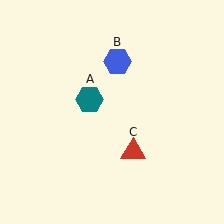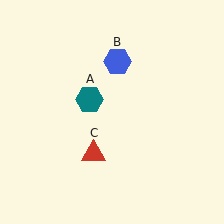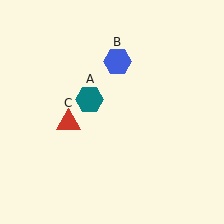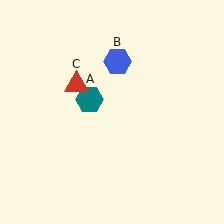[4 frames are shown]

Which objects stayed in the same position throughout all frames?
Teal hexagon (object A) and blue hexagon (object B) remained stationary.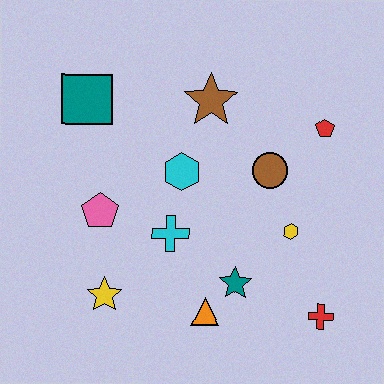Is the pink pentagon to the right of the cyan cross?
No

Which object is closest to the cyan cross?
The cyan hexagon is closest to the cyan cross.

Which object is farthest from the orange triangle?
The teal square is farthest from the orange triangle.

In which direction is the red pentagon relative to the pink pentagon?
The red pentagon is to the right of the pink pentagon.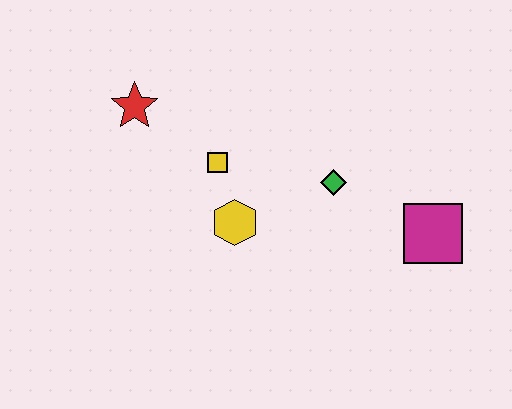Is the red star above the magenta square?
Yes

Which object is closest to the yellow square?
The yellow hexagon is closest to the yellow square.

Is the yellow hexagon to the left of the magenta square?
Yes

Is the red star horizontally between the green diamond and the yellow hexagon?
No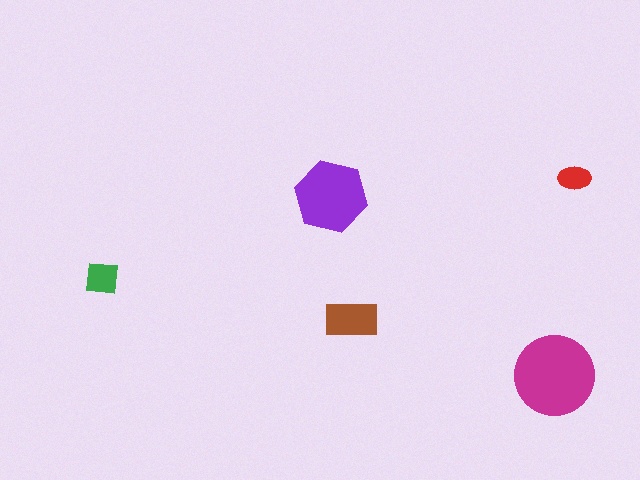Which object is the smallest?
The red ellipse.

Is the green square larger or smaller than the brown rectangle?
Smaller.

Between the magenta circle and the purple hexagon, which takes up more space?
The magenta circle.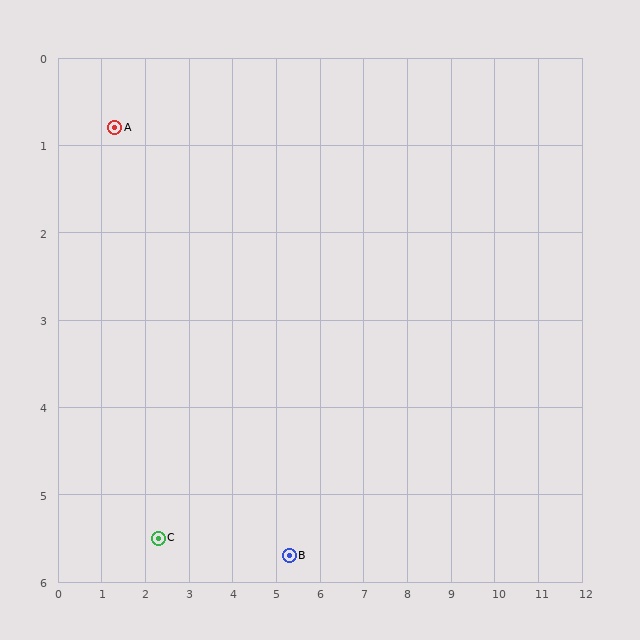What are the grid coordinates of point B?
Point B is at approximately (5.3, 5.7).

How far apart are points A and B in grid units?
Points A and B are about 6.3 grid units apart.